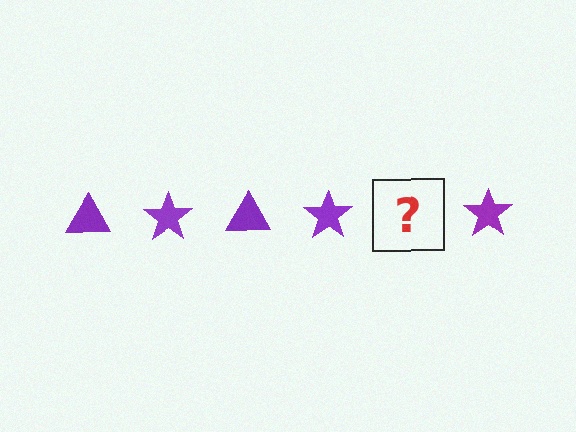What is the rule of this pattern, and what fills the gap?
The rule is that the pattern cycles through triangle, star shapes in purple. The gap should be filled with a purple triangle.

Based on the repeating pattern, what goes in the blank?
The blank should be a purple triangle.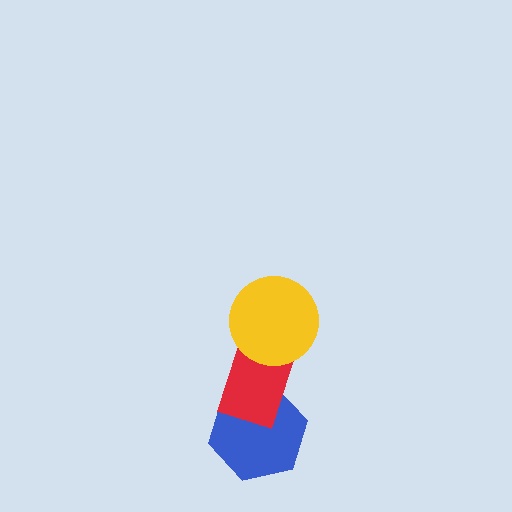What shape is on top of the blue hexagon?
The red rectangle is on top of the blue hexagon.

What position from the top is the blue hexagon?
The blue hexagon is 3rd from the top.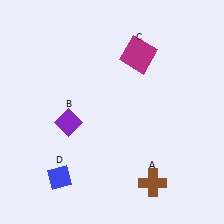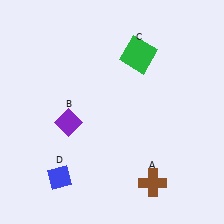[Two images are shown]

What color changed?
The square (C) changed from magenta in Image 1 to green in Image 2.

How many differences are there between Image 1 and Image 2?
There is 1 difference between the two images.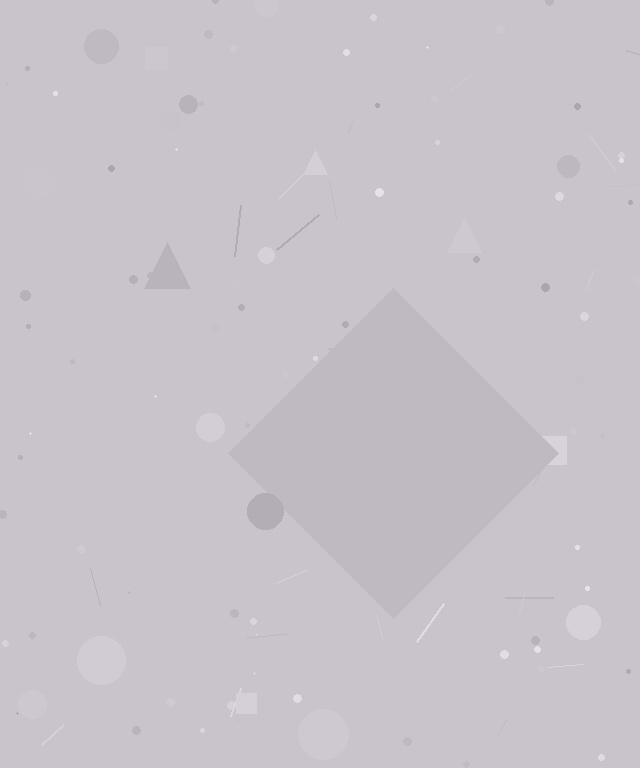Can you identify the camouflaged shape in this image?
The camouflaged shape is a diamond.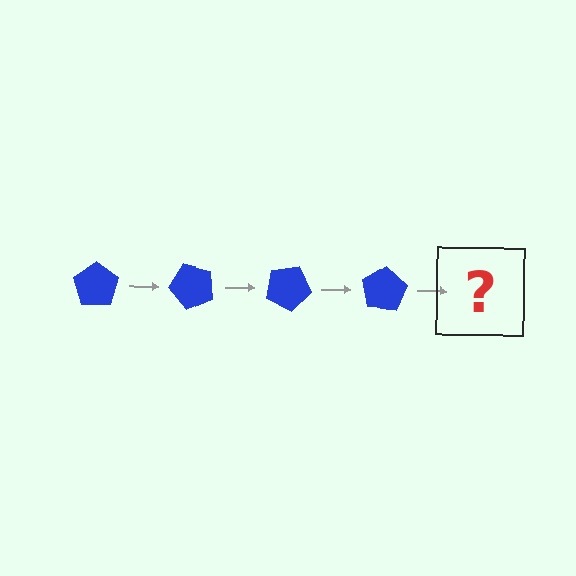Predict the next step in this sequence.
The next step is a blue pentagon rotated 200 degrees.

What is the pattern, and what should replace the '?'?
The pattern is that the pentagon rotates 50 degrees each step. The '?' should be a blue pentagon rotated 200 degrees.